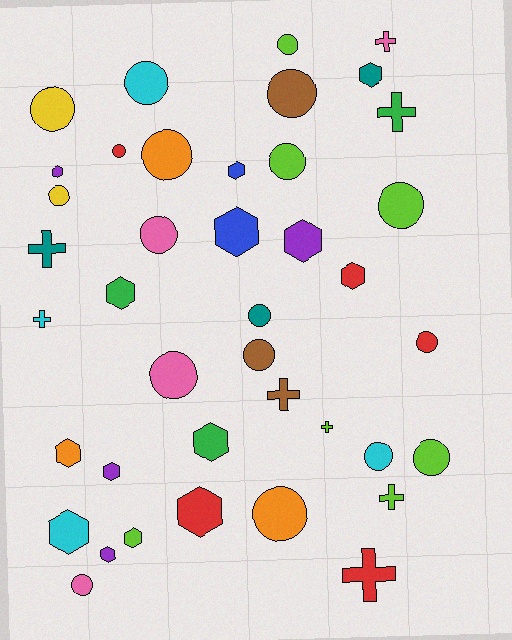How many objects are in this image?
There are 40 objects.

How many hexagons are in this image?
There are 14 hexagons.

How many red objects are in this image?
There are 5 red objects.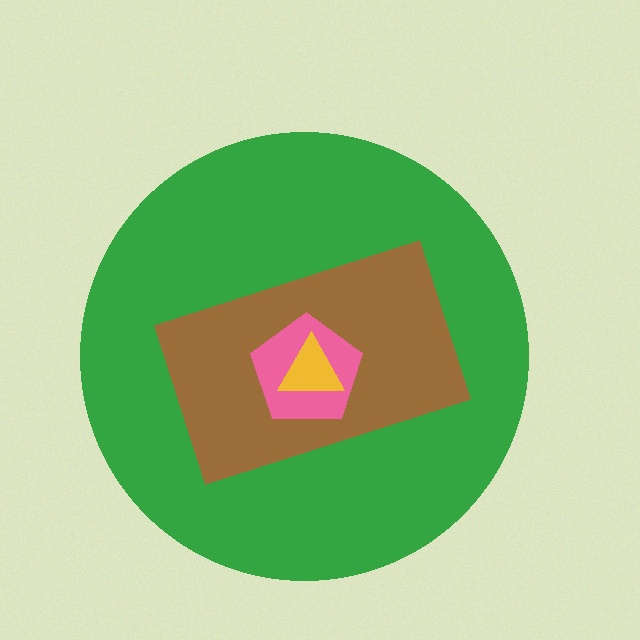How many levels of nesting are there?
4.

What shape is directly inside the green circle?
The brown rectangle.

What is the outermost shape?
The green circle.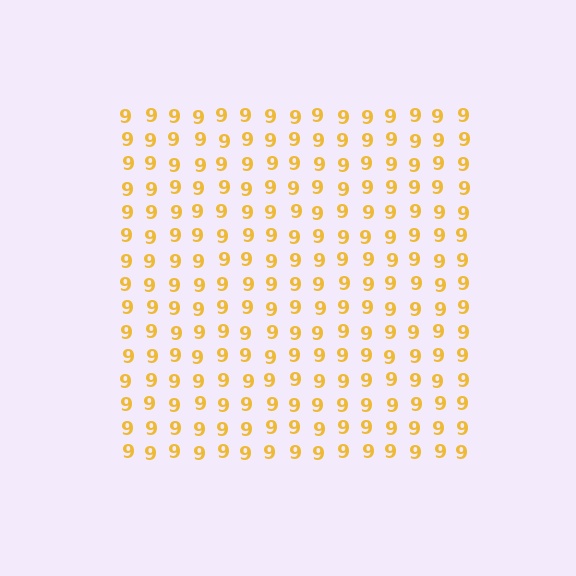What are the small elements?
The small elements are digit 9's.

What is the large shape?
The large shape is a square.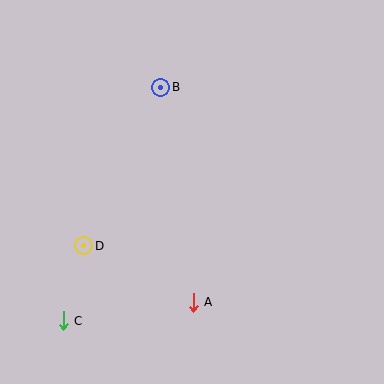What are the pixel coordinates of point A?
Point A is at (193, 302).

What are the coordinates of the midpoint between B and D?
The midpoint between B and D is at (122, 166).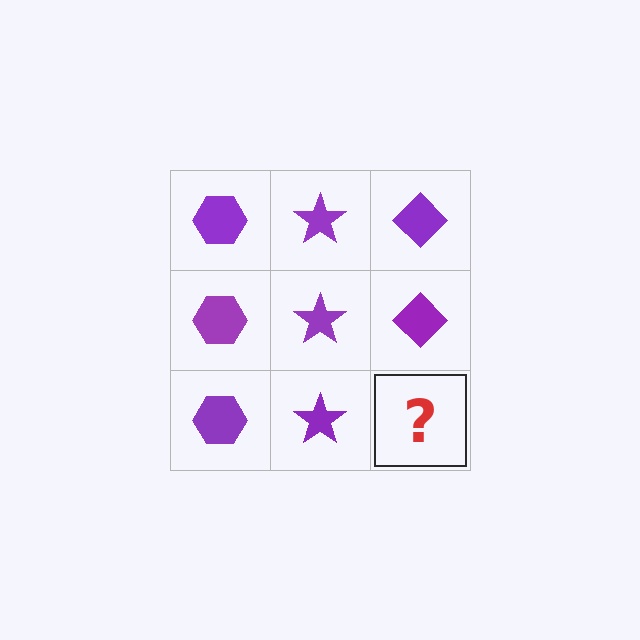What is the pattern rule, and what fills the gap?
The rule is that each column has a consistent shape. The gap should be filled with a purple diamond.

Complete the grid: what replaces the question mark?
The question mark should be replaced with a purple diamond.